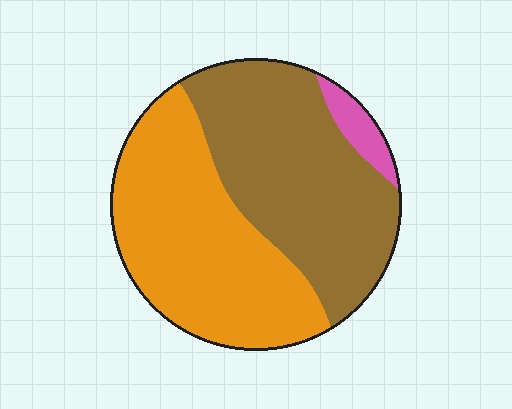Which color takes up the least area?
Pink, at roughly 5%.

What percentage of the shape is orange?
Orange covers roughly 45% of the shape.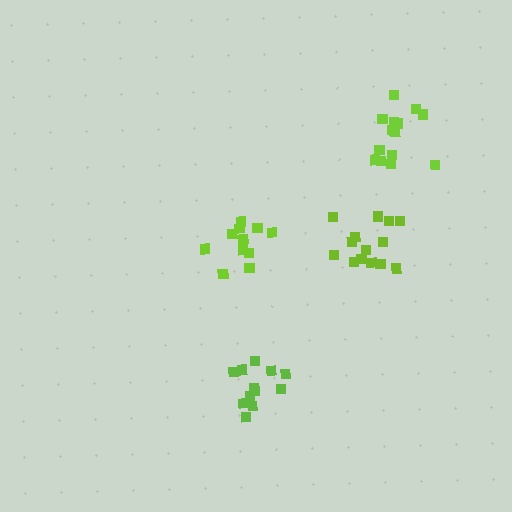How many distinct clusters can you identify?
There are 4 distinct clusters.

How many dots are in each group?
Group 1: 12 dots, Group 2: 12 dots, Group 3: 16 dots, Group 4: 14 dots (54 total).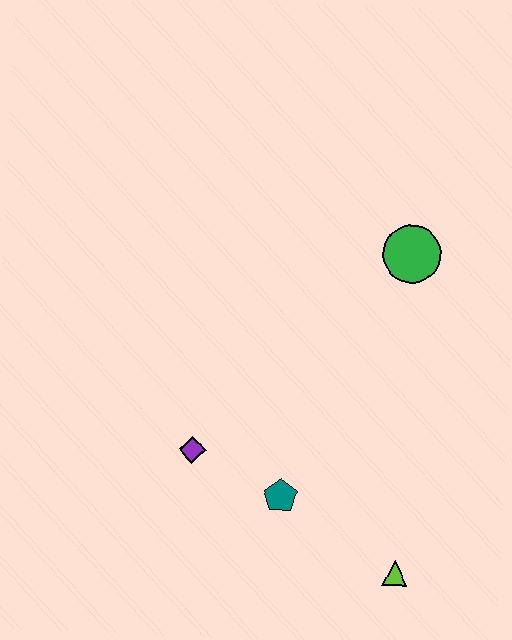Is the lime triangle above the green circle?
No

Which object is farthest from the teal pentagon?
The green circle is farthest from the teal pentagon.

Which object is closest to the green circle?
The teal pentagon is closest to the green circle.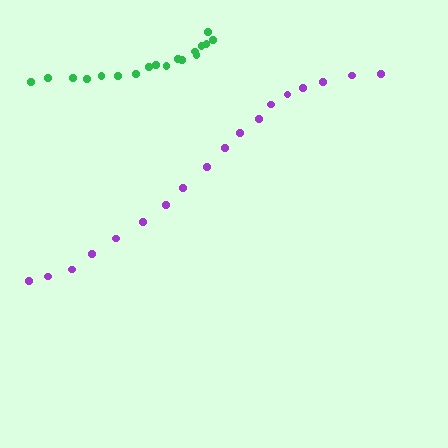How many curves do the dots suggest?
There are 2 distinct paths.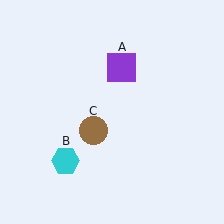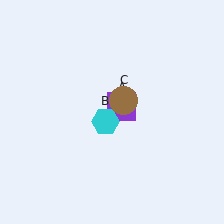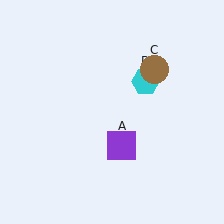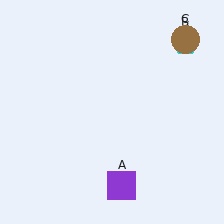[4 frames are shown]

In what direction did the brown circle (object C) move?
The brown circle (object C) moved up and to the right.